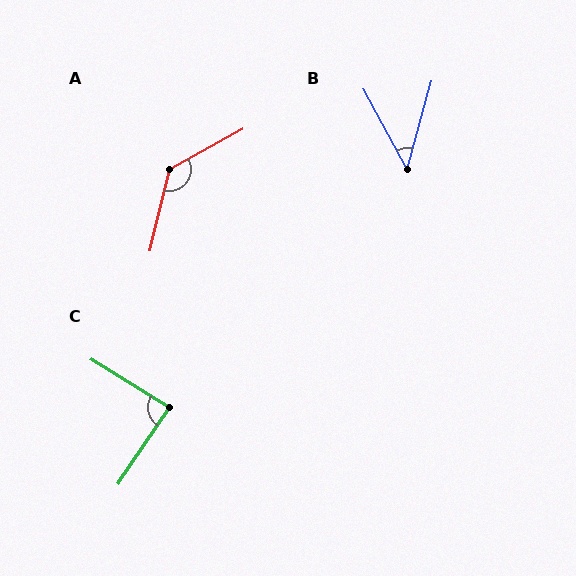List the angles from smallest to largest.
B (44°), C (88°), A (132°).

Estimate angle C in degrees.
Approximately 88 degrees.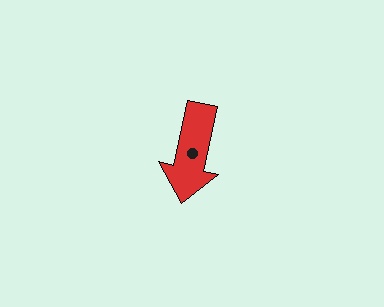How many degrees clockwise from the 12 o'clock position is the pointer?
Approximately 192 degrees.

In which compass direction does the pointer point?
South.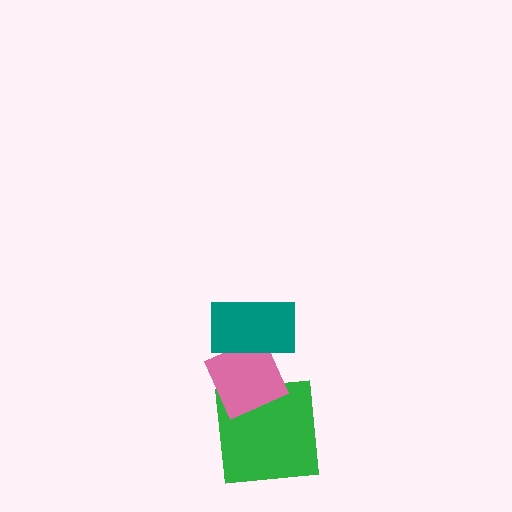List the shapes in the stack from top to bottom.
From top to bottom: the teal rectangle, the pink diamond, the green square.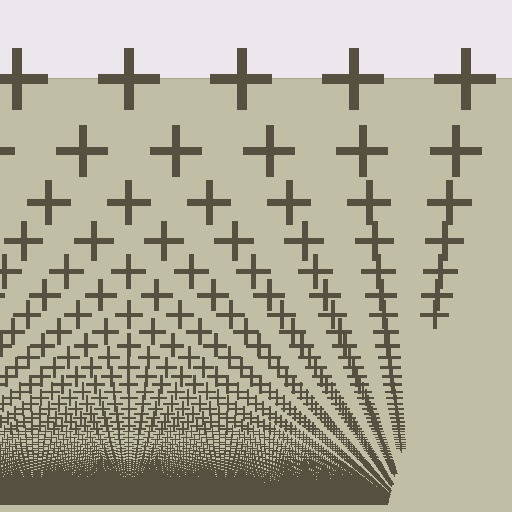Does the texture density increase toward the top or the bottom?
Density increases toward the bottom.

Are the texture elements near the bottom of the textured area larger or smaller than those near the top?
Smaller. The gradient is inverted — elements near the bottom are smaller and denser.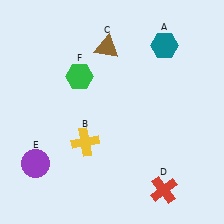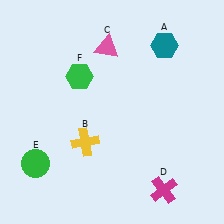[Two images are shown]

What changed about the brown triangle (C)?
In Image 1, C is brown. In Image 2, it changed to pink.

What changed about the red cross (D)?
In Image 1, D is red. In Image 2, it changed to magenta.